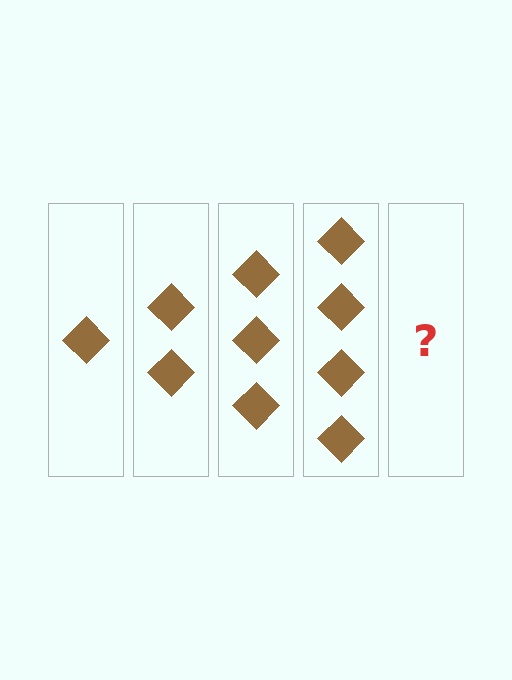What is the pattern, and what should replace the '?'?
The pattern is that each step adds one more diamond. The '?' should be 5 diamonds.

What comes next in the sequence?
The next element should be 5 diamonds.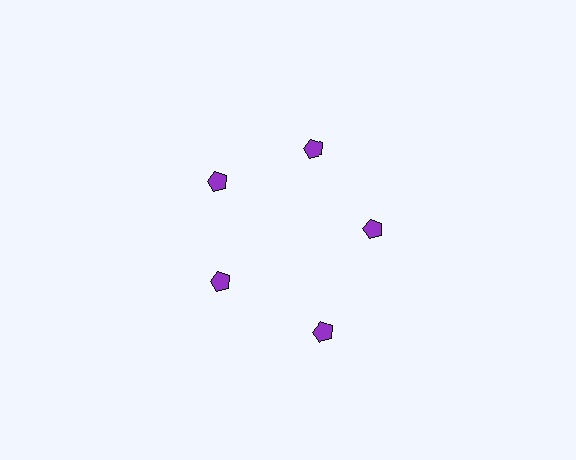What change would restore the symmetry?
The symmetry would be restored by moving it inward, back onto the ring so that all 5 pentagons sit at equal angles and equal distance from the center.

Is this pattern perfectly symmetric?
No. The 5 purple pentagons are arranged in a ring, but one element near the 5 o'clock position is pushed outward from the center, breaking the 5-fold rotational symmetry.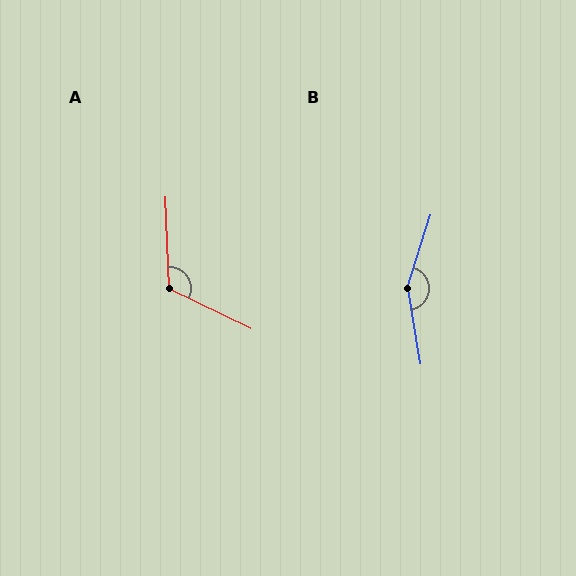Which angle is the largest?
B, at approximately 153 degrees.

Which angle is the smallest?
A, at approximately 118 degrees.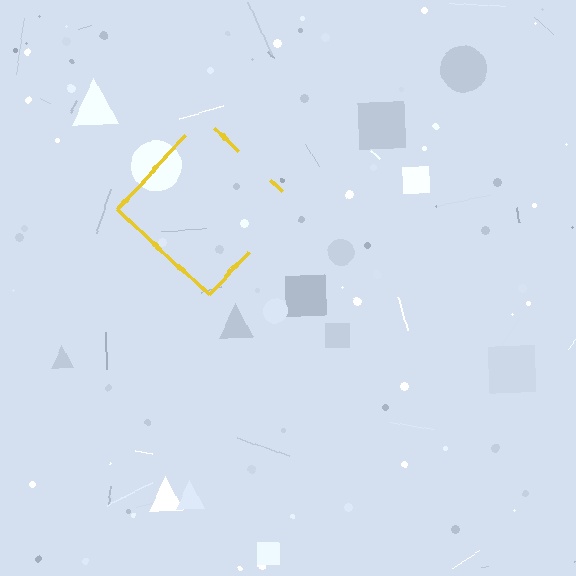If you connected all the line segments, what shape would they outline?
They would outline a diamond.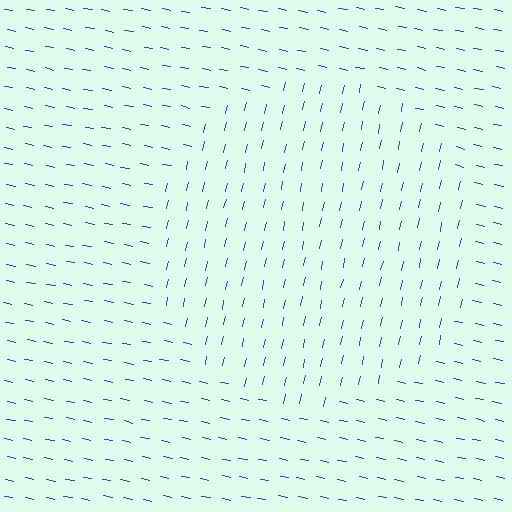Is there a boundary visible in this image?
Yes, there is a texture boundary formed by a change in line orientation.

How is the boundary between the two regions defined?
The boundary is defined purely by a change in line orientation (approximately 90 degrees difference). All lines are the same color and thickness.